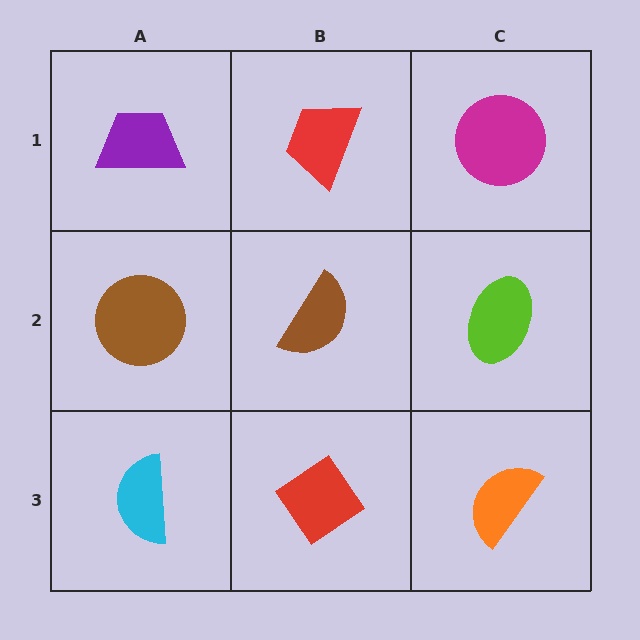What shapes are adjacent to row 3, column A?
A brown circle (row 2, column A), a red diamond (row 3, column B).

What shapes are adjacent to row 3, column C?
A lime ellipse (row 2, column C), a red diamond (row 3, column B).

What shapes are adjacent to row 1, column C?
A lime ellipse (row 2, column C), a red trapezoid (row 1, column B).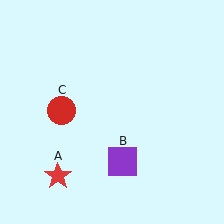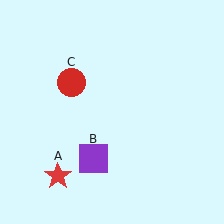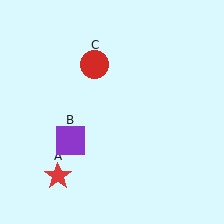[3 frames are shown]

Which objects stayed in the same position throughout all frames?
Red star (object A) remained stationary.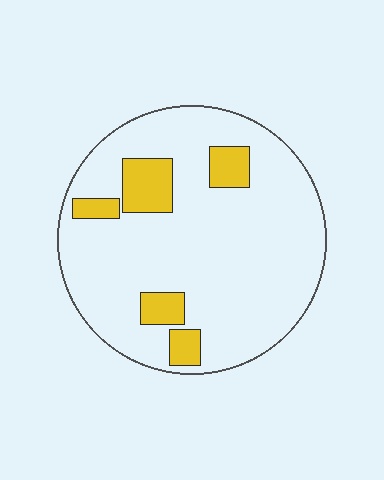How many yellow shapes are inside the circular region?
5.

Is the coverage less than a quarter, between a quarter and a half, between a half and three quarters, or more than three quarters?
Less than a quarter.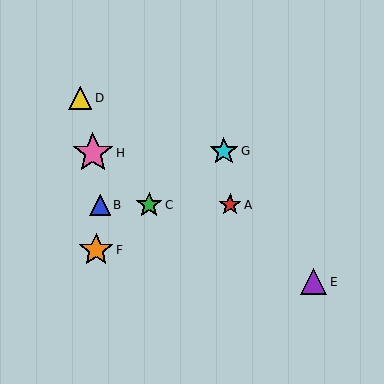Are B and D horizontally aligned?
No, B is at y≈205 and D is at y≈98.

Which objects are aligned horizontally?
Objects A, B, C are aligned horizontally.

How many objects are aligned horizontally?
3 objects (A, B, C) are aligned horizontally.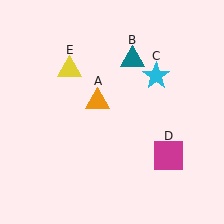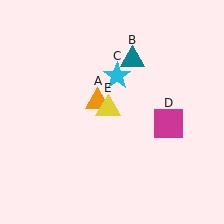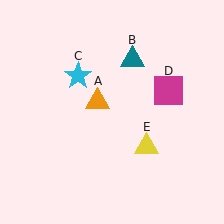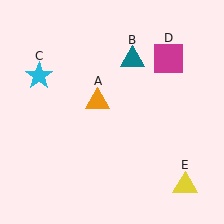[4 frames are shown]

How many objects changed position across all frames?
3 objects changed position: cyan star (object C), magenta square (object D), yellow triangle (object E).